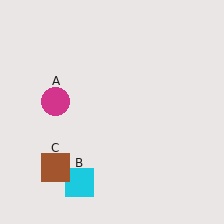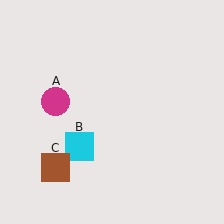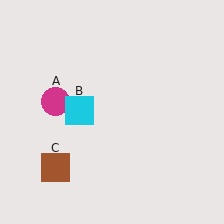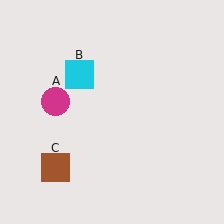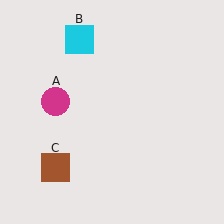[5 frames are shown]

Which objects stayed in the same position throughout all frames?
Magenta circle (object A) and brown square (object C) remained stationary.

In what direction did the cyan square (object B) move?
The cyan square (object B) moved up.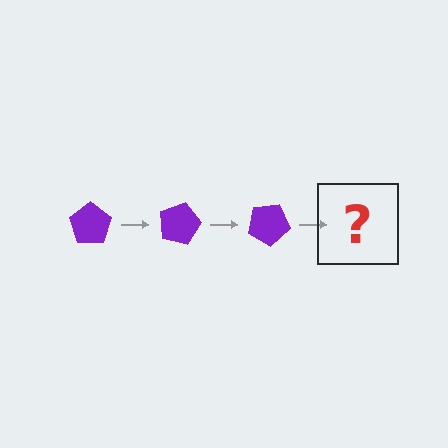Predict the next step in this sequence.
The next step is a purple pentagon rotated 45 degrees.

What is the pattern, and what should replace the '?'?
The pattern is that the pentagon rotates 15 degrees each step. The '?' should be a purple pentagon rotated 45 degrees.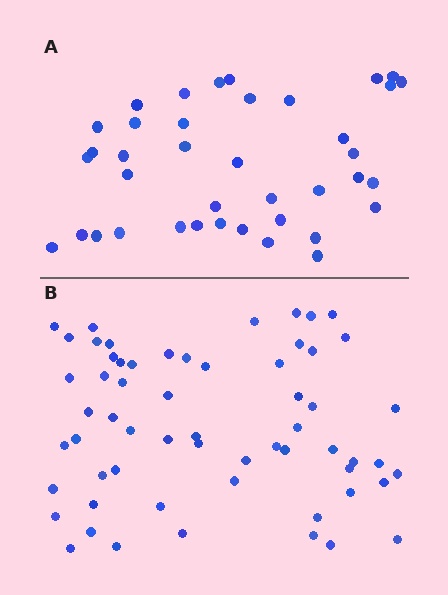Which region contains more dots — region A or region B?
Region B (the bottom region) has more dots.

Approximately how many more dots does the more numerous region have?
Region B has approximately 20 more dots than region A.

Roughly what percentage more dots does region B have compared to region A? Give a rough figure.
About 55% more.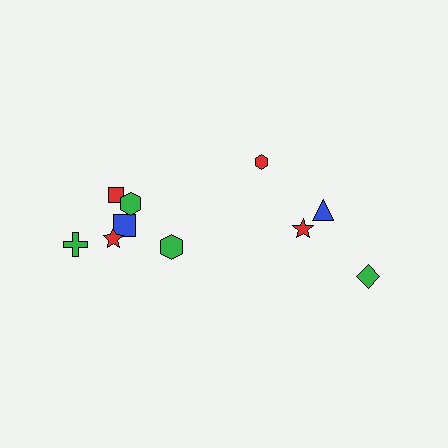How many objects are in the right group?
There are 4 objects.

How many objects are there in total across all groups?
There are 10 objects.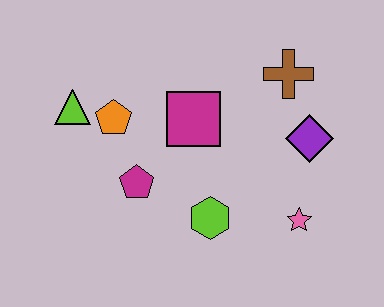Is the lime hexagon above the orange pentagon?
No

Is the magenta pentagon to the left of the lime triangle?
No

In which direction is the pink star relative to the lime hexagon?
The pink star is to the right of the lime hexagon.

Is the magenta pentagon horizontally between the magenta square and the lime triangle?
Yes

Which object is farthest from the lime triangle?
The pink star is farthest from the lime triangle.